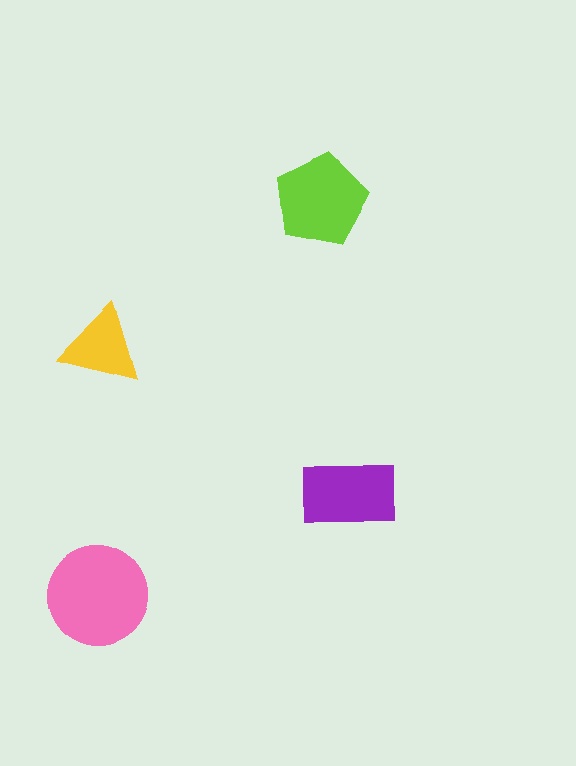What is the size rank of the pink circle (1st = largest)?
1st.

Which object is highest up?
The lime pentagon is topmost.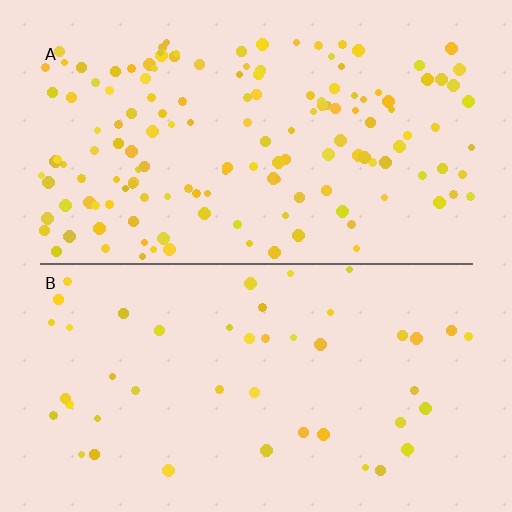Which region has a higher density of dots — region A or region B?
A (the top).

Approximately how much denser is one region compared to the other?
Approximately 3.2× — region A over region B.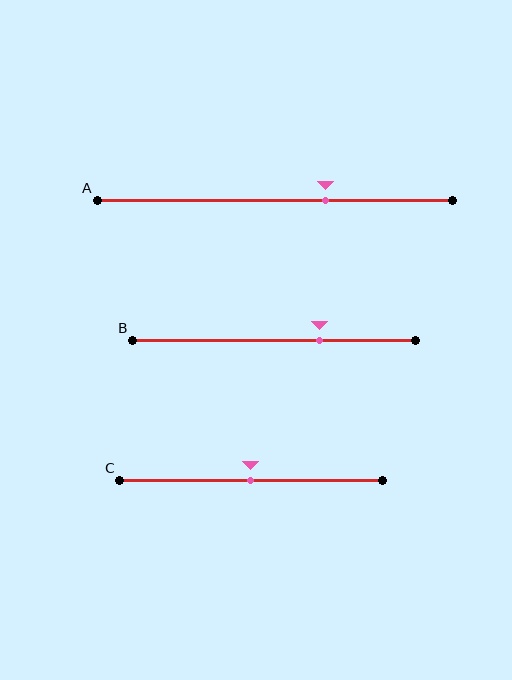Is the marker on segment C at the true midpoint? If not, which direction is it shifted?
Yes, the marker on segment C is at the true midpoint.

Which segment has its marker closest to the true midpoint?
Segment C has its marker closest to the true midpoint.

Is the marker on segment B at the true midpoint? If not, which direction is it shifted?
No, the marker on segment B is shifted to the right by about 16% of the segment length.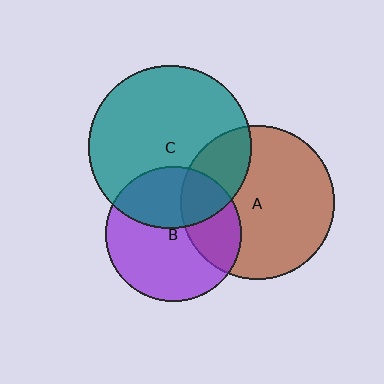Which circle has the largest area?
Circle C (teal).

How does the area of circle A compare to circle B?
Approximately 1.3 times.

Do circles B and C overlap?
Yes.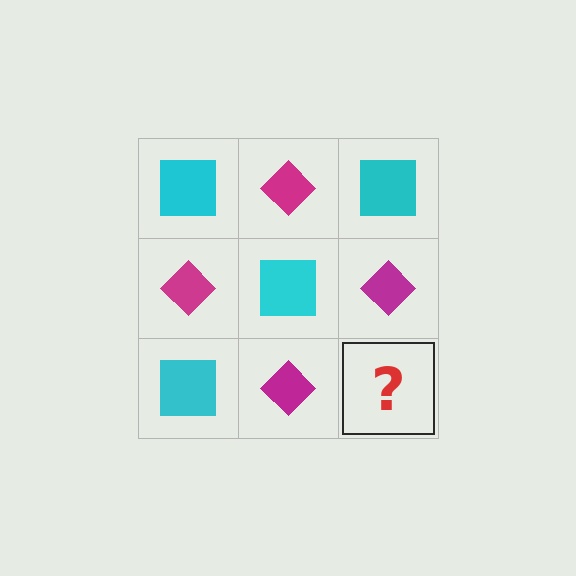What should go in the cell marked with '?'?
The missing cell should contain a cyan square.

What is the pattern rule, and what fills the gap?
The rule is that it alternates cyan square and magenta diamond in a checkerboard pattern. The gap should be filled with a cyan square.